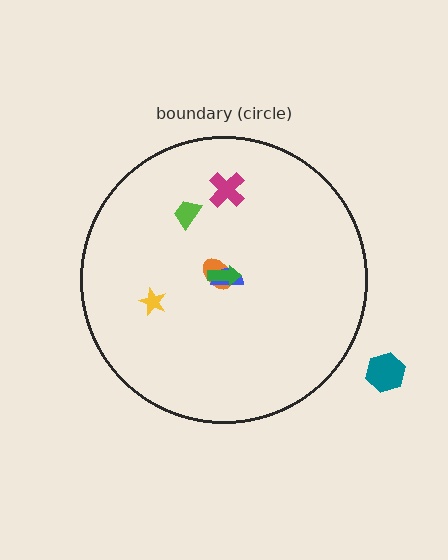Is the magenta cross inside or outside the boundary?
Inside.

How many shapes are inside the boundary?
6 inside, 1 outside.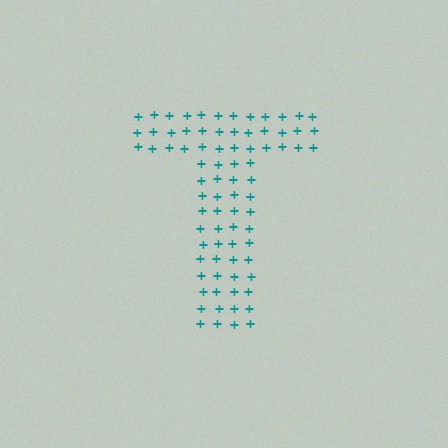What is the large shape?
The large shape is the letter T.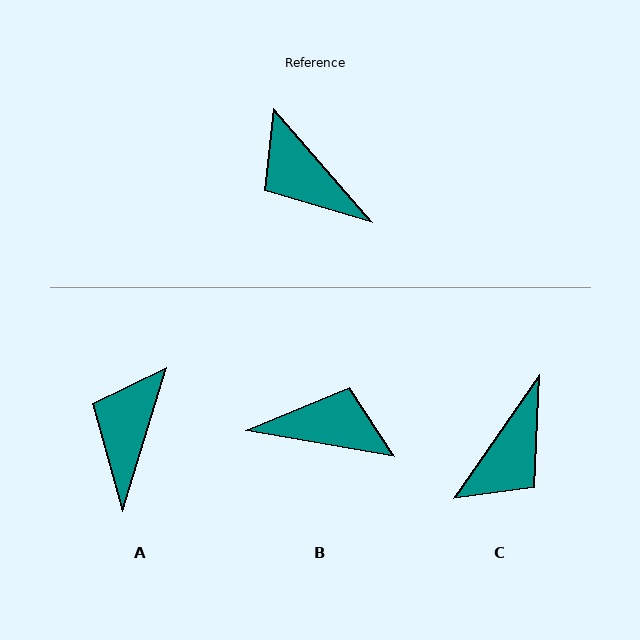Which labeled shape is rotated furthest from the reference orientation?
B, about 141 degrees away.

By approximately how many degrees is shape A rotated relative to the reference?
Approximately 58 degrees clockwise.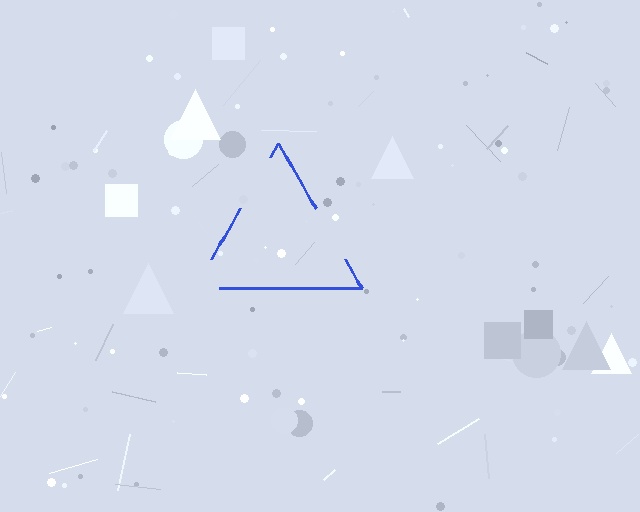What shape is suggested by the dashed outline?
The dashed outline suggests a triangle.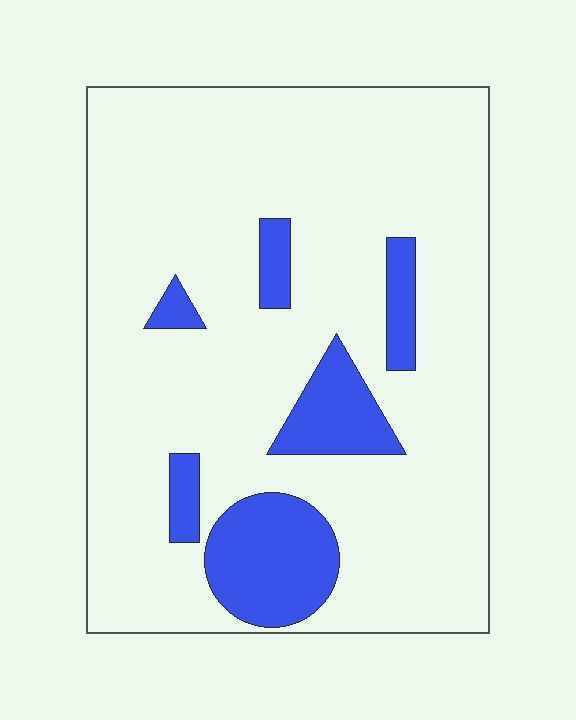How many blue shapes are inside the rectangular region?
6.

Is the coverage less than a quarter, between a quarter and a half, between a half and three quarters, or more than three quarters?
Less than a quarter.